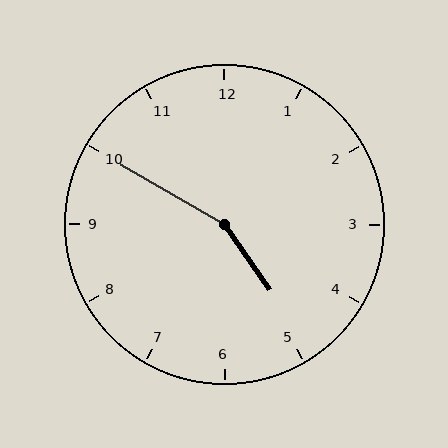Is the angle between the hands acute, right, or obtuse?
It is obtuse.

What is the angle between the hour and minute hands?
Approximately 155 degrees.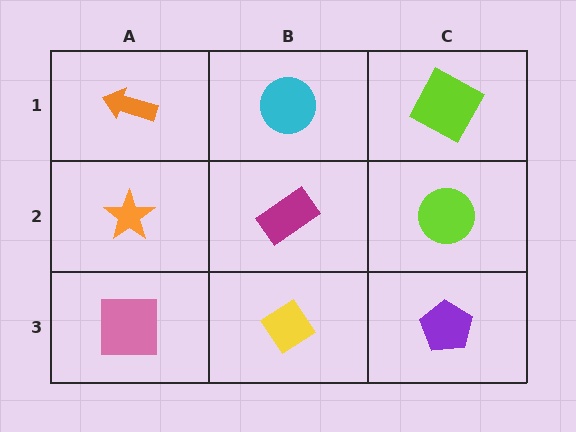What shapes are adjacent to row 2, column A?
An orange arrow (row 1, column A), a pink square (row 3, column A), a magenta rectangle (row 2, column B).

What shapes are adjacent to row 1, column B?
A magenta rectangle (row 2, column B), an orange arrow (row 1, column A), a lime square (row 1, column C).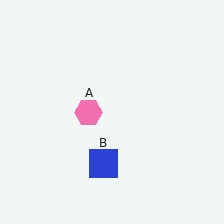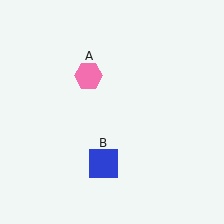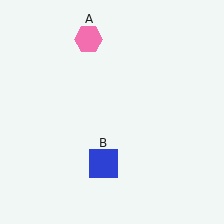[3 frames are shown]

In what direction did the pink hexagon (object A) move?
The pink hexagon (object A) moved up.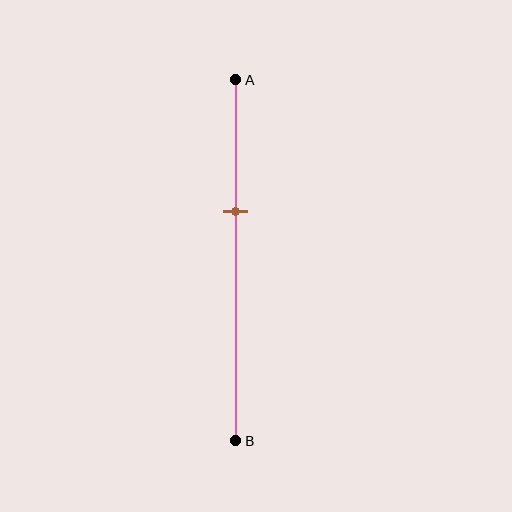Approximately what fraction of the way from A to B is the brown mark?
The brown mark is approximately 35% of the way from A to B.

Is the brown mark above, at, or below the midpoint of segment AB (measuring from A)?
The brown mark is above the midpoint of segment AB.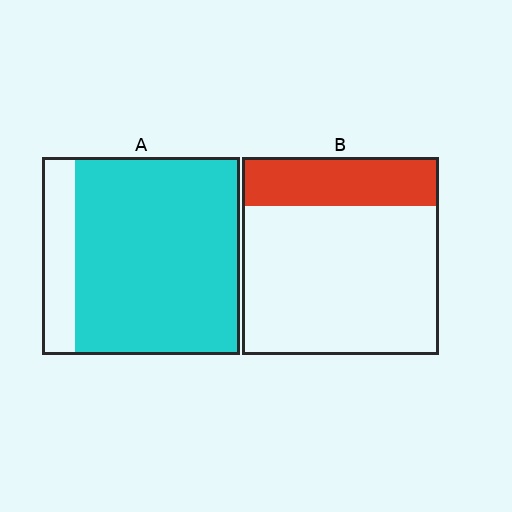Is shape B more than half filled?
No.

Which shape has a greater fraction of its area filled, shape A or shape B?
Shape A.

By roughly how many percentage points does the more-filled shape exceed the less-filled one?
By roughly 60 percentage points (A over B).